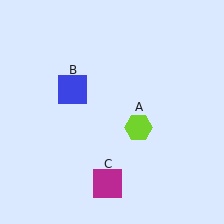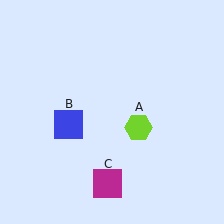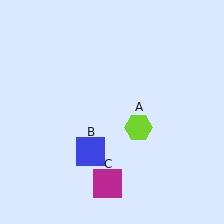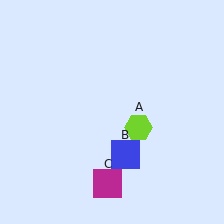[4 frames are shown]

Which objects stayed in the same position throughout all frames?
Lime hexagon (object A) and magenta square (object C) remained stationary.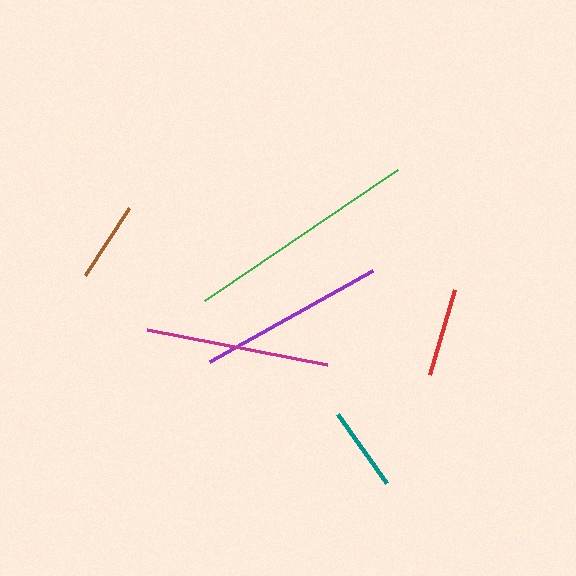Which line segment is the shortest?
The brown line is the shortest at approximately 80 pixels.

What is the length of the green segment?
The green segment is approximately 233 pixels long.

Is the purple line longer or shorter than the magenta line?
The purple line is longer than the magenta line.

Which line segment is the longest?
The green line is the longest at approximately 233 pixels.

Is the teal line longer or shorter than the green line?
The green line is longer than the teal line.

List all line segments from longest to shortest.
From longest to shortest: green, purple, magenta, red, teal, brown.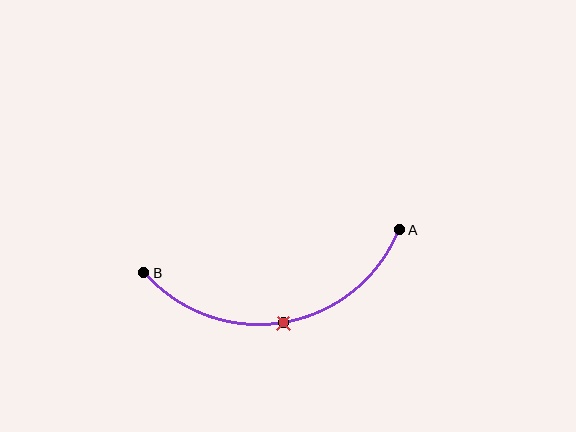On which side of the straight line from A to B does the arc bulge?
The arc bulges below the straight line connecting A and B.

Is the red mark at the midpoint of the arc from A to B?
Yes. The red mark lies on the arc at equal arc-length from both A and B — it is the arc midpoint.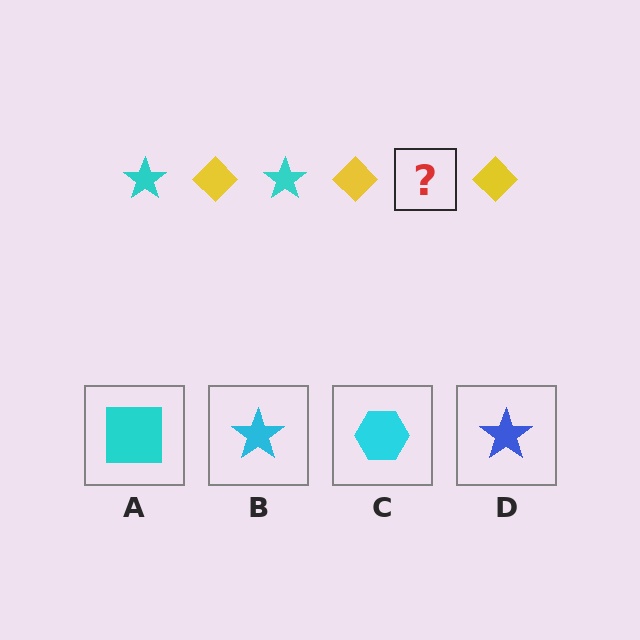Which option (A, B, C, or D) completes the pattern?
B.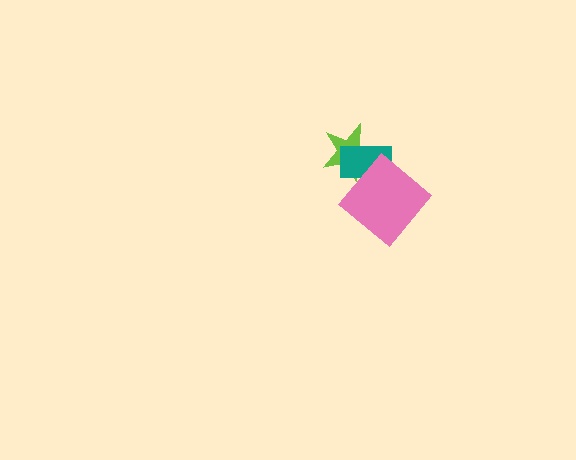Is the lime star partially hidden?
Yes, it is partially covered by another shape.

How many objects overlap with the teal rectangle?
2 objects overlap with the teal rectangle.